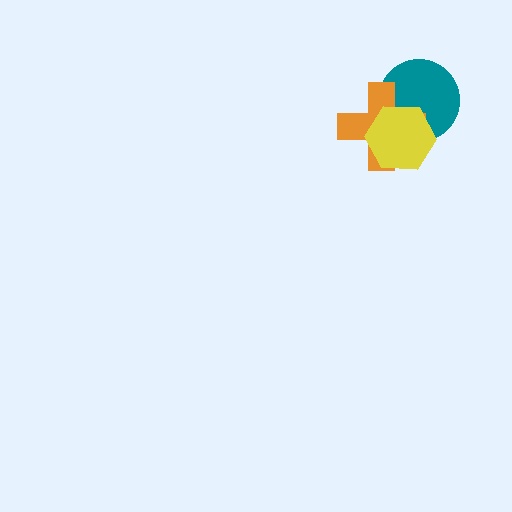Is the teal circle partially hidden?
Yes, it is partially covered by another shape.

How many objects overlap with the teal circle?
2 objects overlap with the teal circle.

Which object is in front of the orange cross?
The yellow hexagon is in front of the orange cross.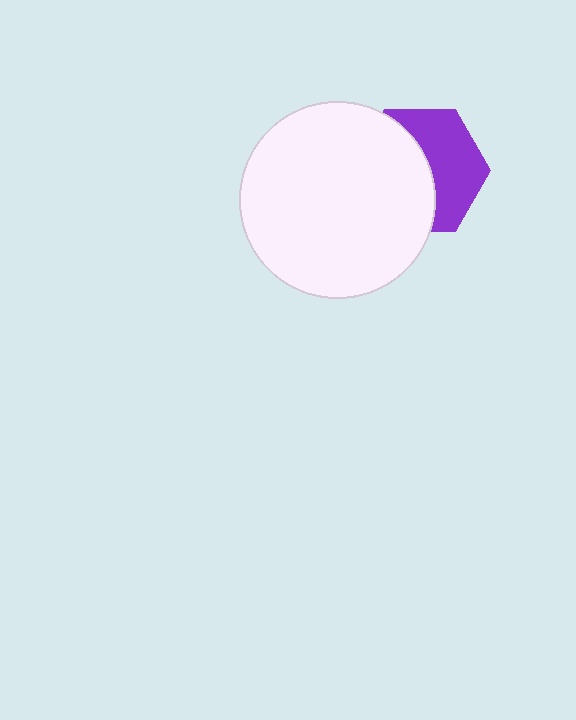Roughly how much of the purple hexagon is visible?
About half of it is visible (roughly 47%).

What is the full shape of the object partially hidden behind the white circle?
The partially hidden object is a purple hexagon.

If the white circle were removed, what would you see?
You would see the complete purple hexagon.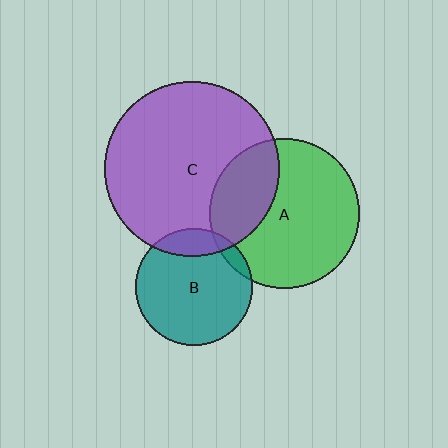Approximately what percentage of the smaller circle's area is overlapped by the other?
Approximately 30%.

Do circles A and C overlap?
Yes.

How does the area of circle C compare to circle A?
Approximately 1.4 times.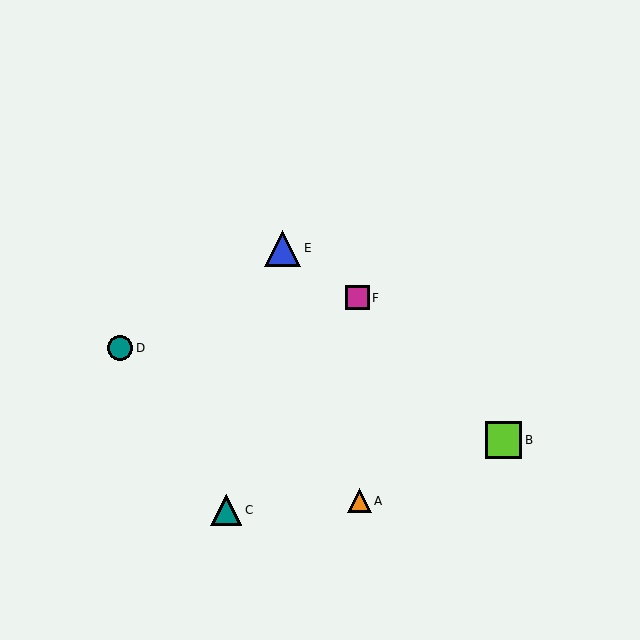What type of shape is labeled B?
Shape B is a lime square.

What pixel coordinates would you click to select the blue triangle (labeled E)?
Click at (283, 248) to select the blue triangle E.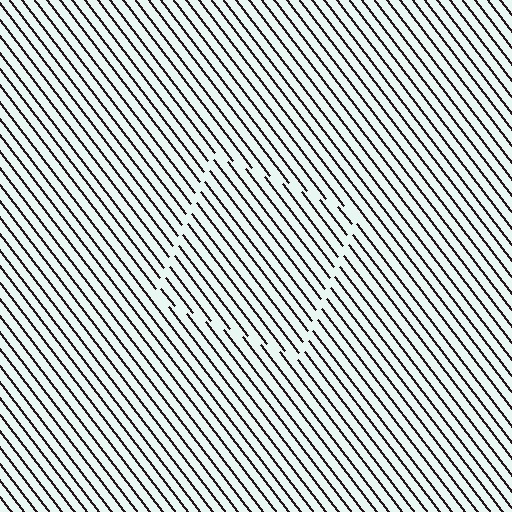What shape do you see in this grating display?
An illusory square. The interior of the shape contains the same grating, shifted by half a period — the contour is defined by the phase discontinuity where line-ends from the inner and outer gratings abut.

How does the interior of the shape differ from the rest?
The interior of the shape contains the same grating, shifted by half a period — the contour is defined by the phase discontinuity where line-ends from the inner and outer gratings abut.